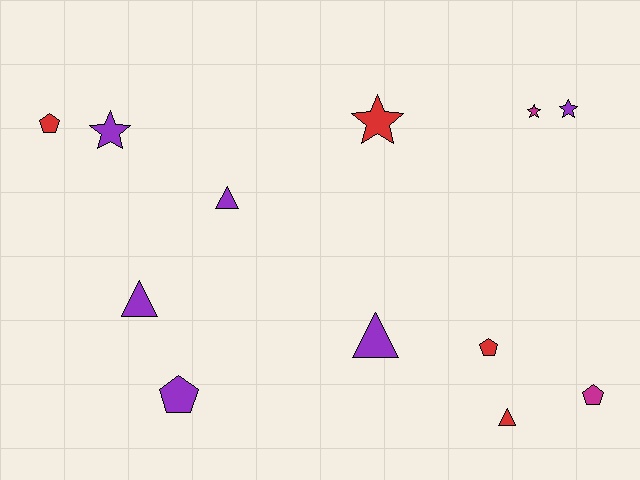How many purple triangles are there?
There are 3 purple triangles.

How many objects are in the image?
There are 12 objects.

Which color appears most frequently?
Purple, with 6 objects.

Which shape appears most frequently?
Star, with 4 objects.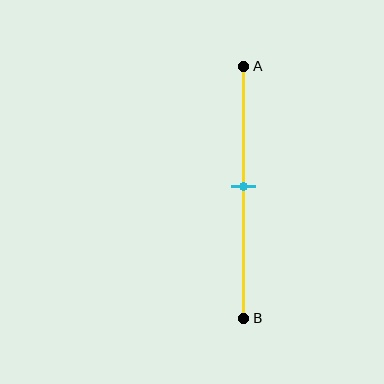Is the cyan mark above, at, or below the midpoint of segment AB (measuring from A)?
The cyan mark is approximately at the midpoint of segment AB.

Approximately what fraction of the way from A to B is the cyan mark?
The cyan mark is approximately 50% of the way from A to B.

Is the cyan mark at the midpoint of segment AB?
Yes, the mark is approximately at the midpoint.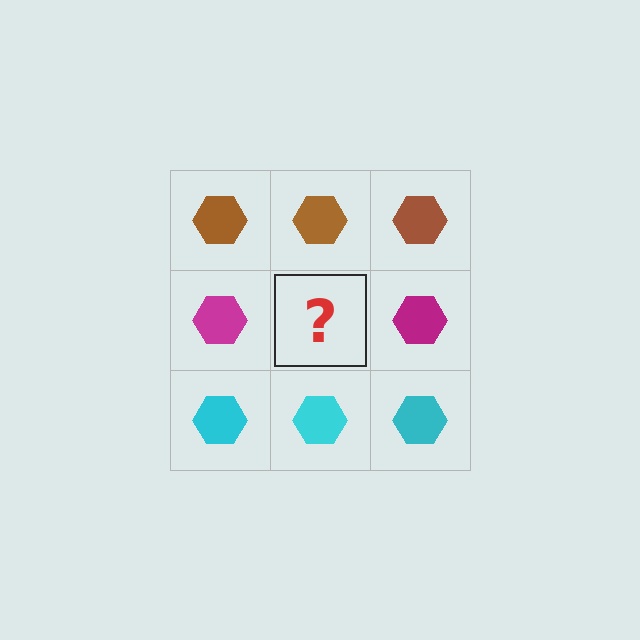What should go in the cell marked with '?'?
The missing cell should contain a magenta hexagon.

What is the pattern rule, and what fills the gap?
The rule is that each row has a consistent color. The gap should be filled with a magenta hexagon.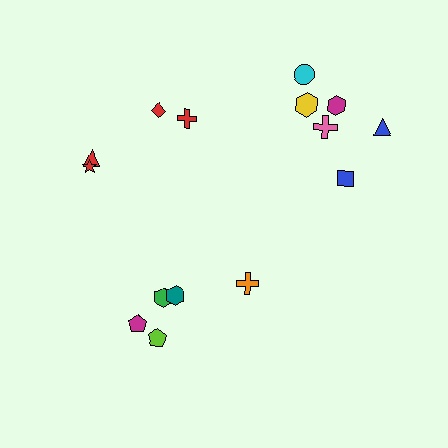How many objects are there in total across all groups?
There are 15 objects.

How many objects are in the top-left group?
There are 4 objects.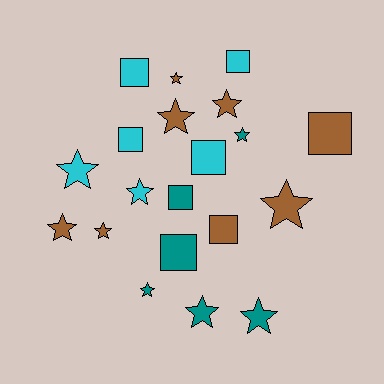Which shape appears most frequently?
Star, with 12 objects.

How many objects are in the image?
There are 20 objects.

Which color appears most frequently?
Brown, with 8 objects.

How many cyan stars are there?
There are 2 cyan stars.